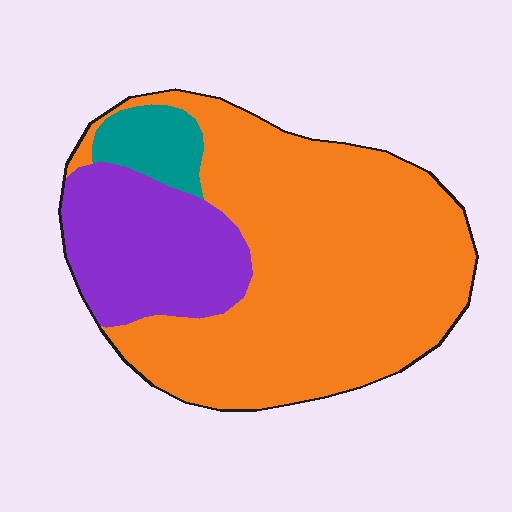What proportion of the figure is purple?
Purple takes up about one quarter (1/4) of the figure.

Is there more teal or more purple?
Purple.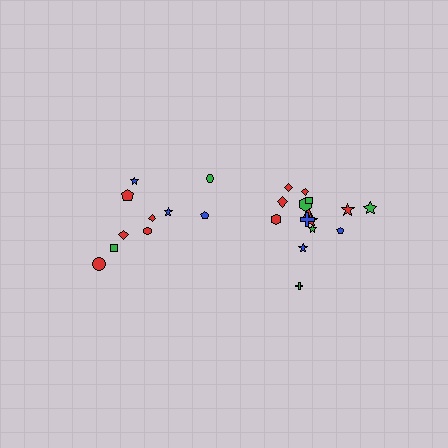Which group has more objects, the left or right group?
The right group.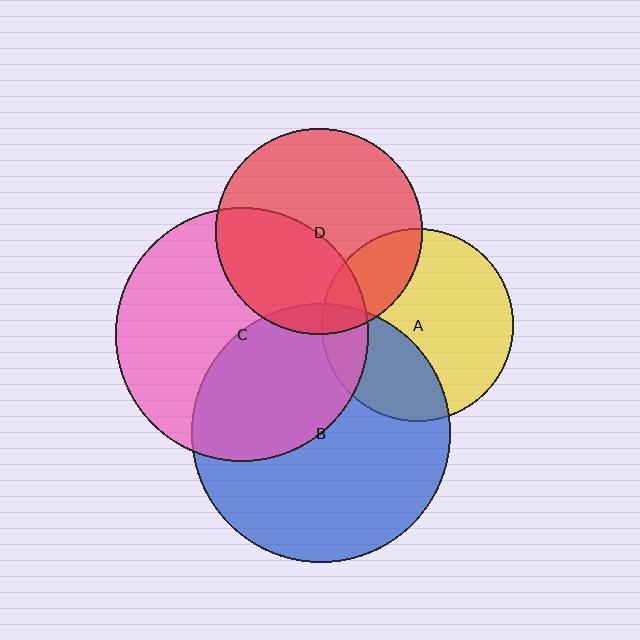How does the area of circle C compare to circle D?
Approximately 1.5 times.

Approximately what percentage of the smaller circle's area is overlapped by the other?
Approximately 15%.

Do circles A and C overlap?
Yes.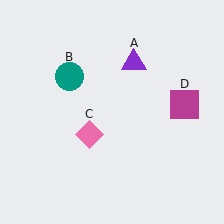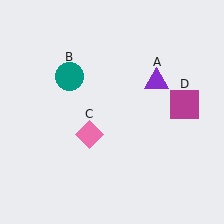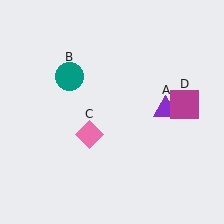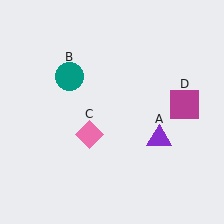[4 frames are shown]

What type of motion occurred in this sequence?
The purple triangle (object A) rotated clockwise around the center of the scene.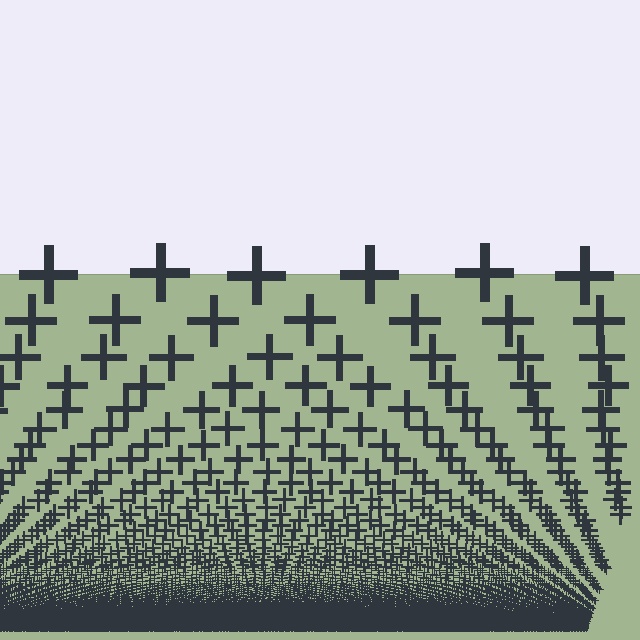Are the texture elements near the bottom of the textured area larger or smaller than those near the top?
Smaller. The gradient is inverted — elements near the bottom are smaller and denser.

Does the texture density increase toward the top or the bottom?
Density increases toward the bottom.